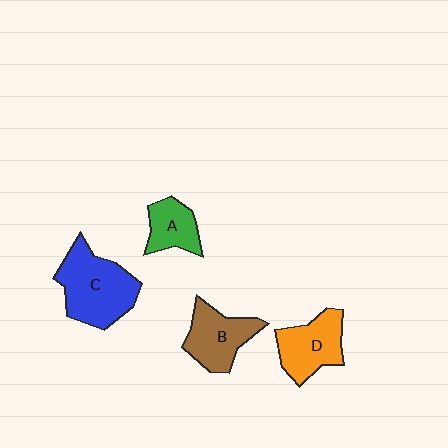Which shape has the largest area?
Shape C (blue).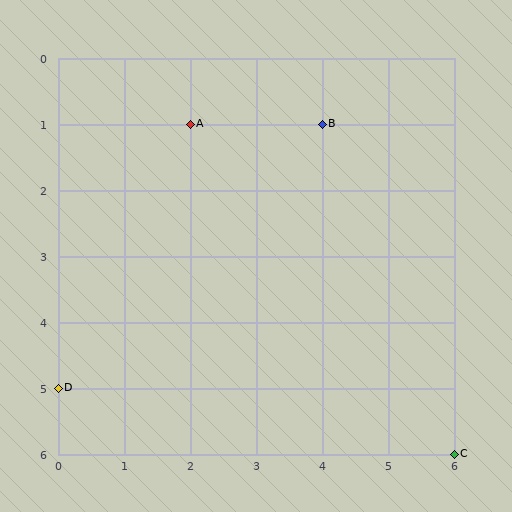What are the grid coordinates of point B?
Point B is at grid coordinates (4, 1).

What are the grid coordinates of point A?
Point A is at grid coordinates (2, 1).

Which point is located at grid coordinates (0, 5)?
Point D is at (0, 5).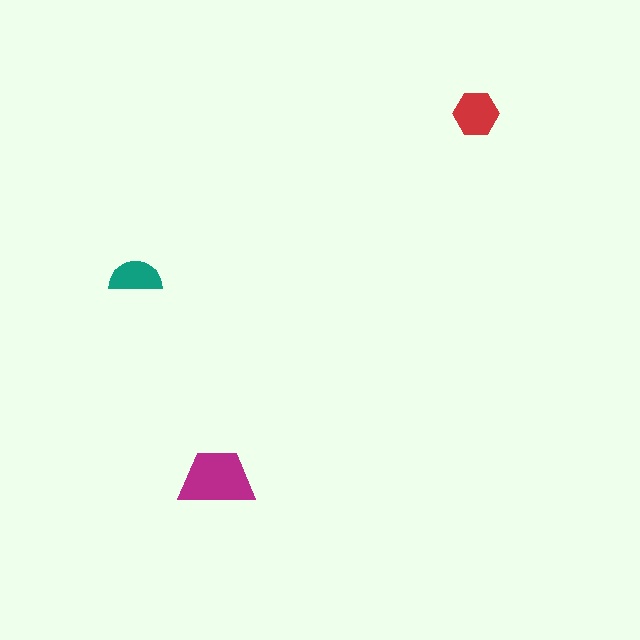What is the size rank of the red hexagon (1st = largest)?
2nd.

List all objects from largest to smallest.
The magenta trapezoid, the red hexagon, the teal semicircle.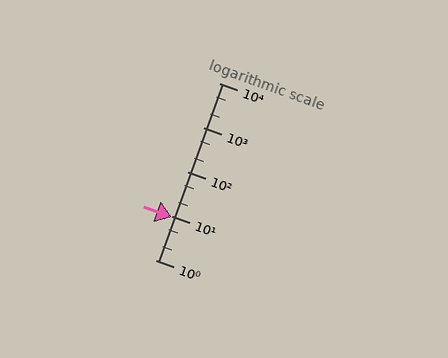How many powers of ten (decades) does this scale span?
The scale spans 4 decades, from 1 to 10000.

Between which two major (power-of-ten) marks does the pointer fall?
The pointer is between 1 and 10.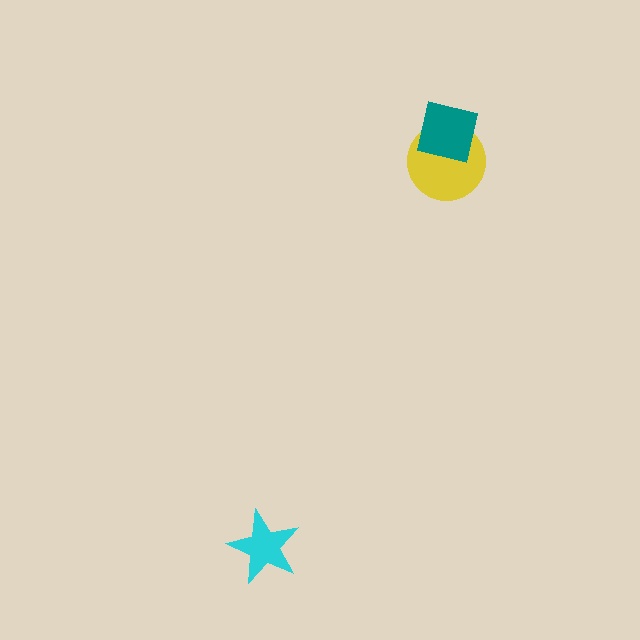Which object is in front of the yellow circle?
The teal square is in front of the yellow circle.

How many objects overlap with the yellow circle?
1 object overlaps with the yellow circle.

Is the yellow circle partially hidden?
Yes, it is partially covered by another shape.